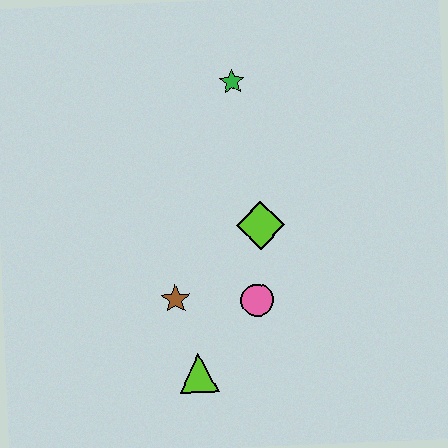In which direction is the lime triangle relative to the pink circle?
The lime triangle is below the pink circle.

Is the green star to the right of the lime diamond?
No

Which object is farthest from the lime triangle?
The green star is farthest from the lime triangle.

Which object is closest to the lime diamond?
The pink circle is closest to the lime diamond.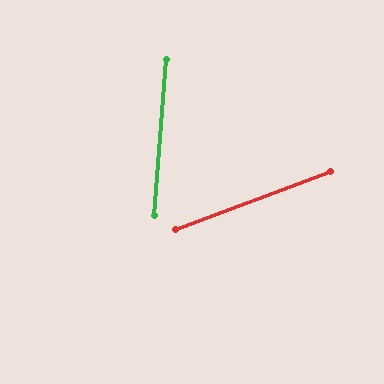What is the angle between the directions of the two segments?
Approximately 65 degrees.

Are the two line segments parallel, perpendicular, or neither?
Neither parallel nor perpendicular — they differ by about 65°.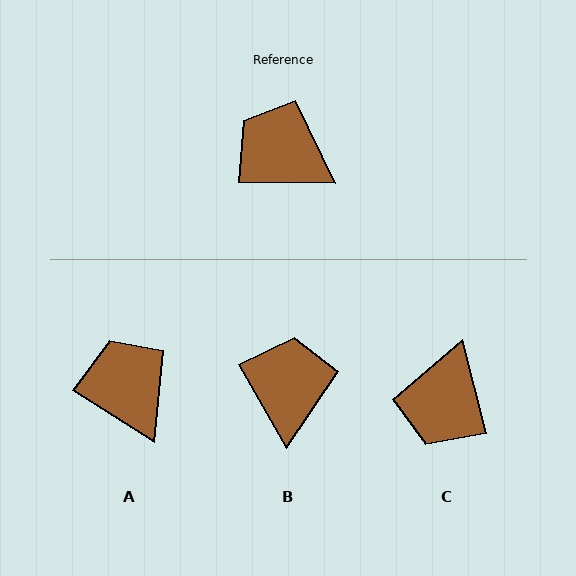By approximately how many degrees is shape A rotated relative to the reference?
Approximately 32 degrees clockwise.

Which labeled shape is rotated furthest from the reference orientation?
C, about 105 degrees away.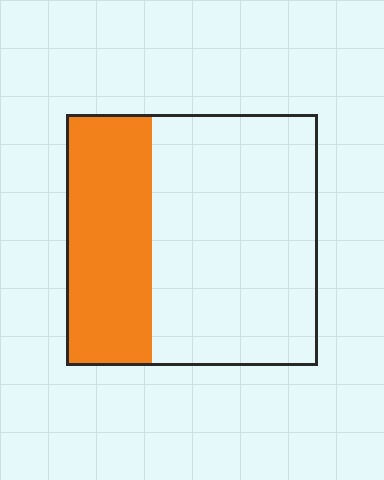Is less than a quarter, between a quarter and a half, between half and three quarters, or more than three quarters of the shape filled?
Between a quarter and a half.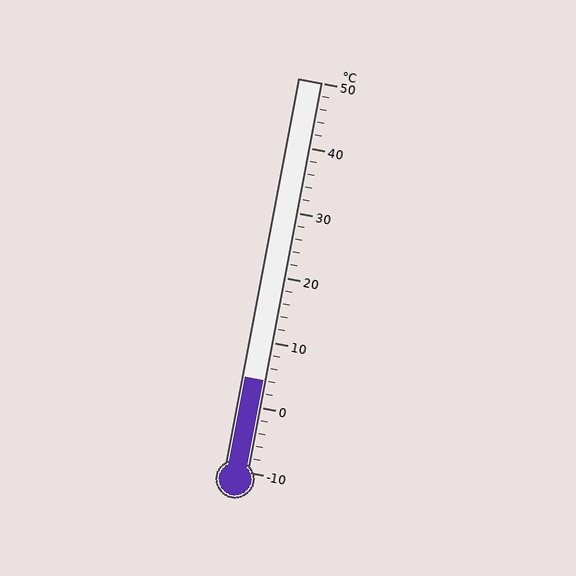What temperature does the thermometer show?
The thermometer shows approximately 4°C.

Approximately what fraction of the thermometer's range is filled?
The thermometer is filled to approximately 25% of its range.